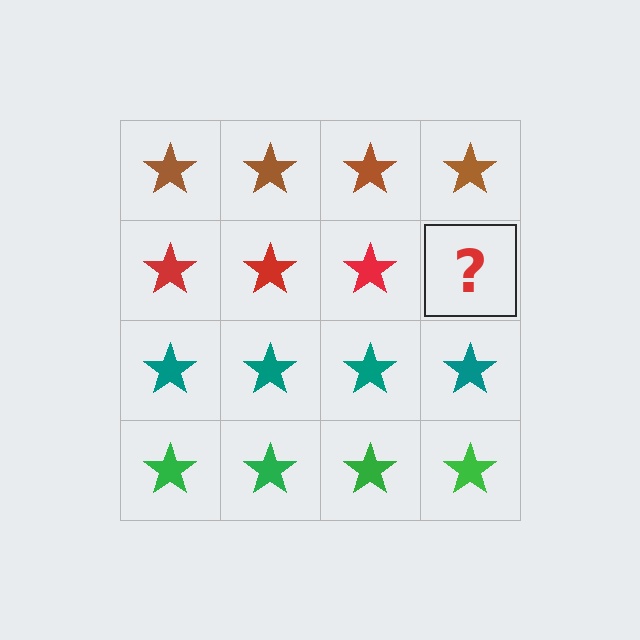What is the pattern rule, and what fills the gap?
The rule is that each row has a consistent color. The gap should be filled with a red star.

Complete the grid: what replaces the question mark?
The question mark should be replaced with a red star.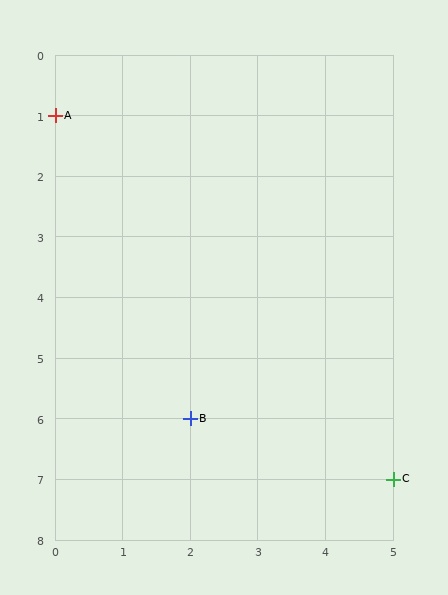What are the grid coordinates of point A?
Point A is at grid coordinates (0, 1).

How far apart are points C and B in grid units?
Points C and B are 3 columns and 1 row apart (about 3.2 grid units diagonally).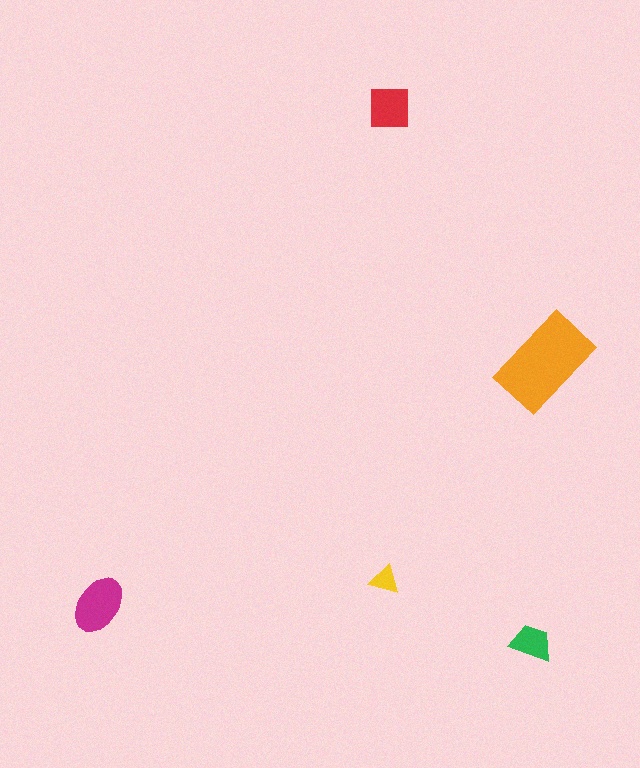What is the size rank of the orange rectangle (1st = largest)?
1st.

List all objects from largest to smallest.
The orange rectangle, the magenta ellipse, the red square, the green trapezoid, the yellow triangle.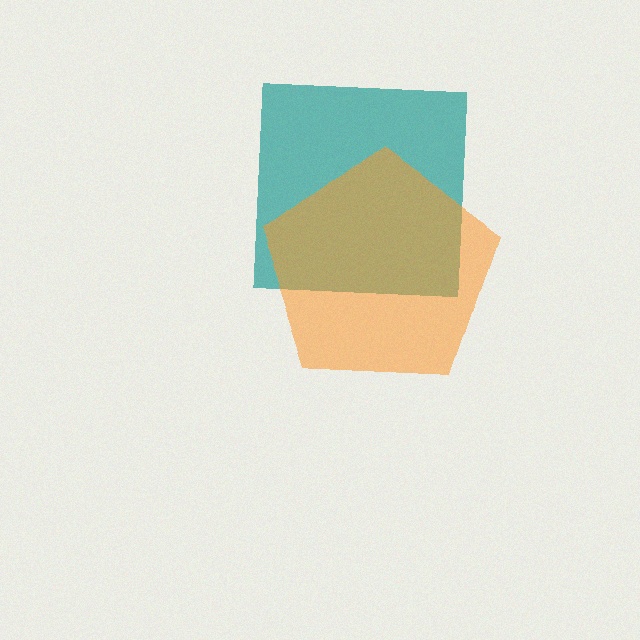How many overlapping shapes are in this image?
There are 2 overlapping shapes in the image.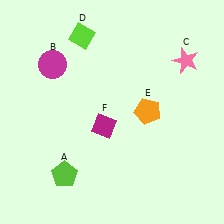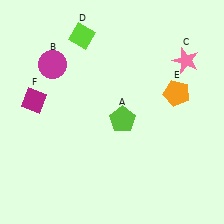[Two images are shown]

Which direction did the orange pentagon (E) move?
The orange pentagon (E) moved right.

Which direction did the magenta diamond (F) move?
The magenta diamond (F) moved left.